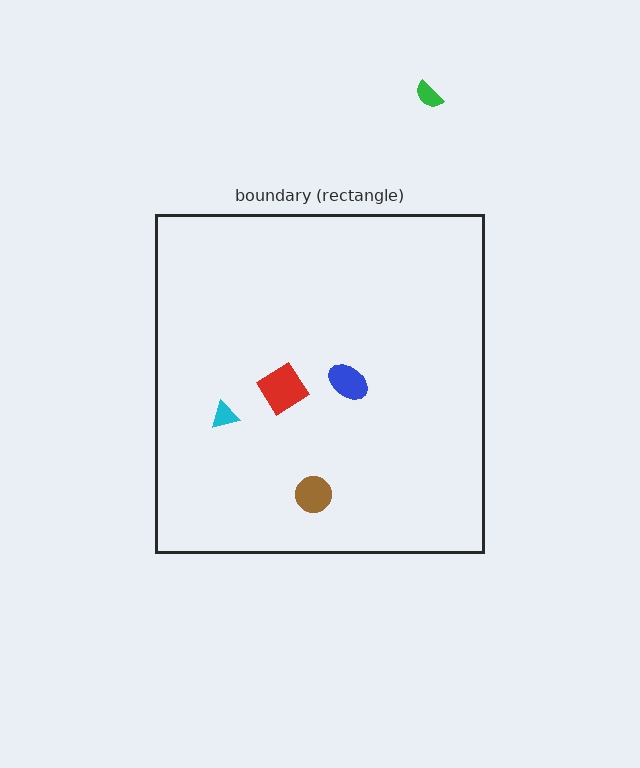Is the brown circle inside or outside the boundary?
Inside.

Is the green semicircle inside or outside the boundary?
Outside.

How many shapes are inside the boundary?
4 inside, 1 outside.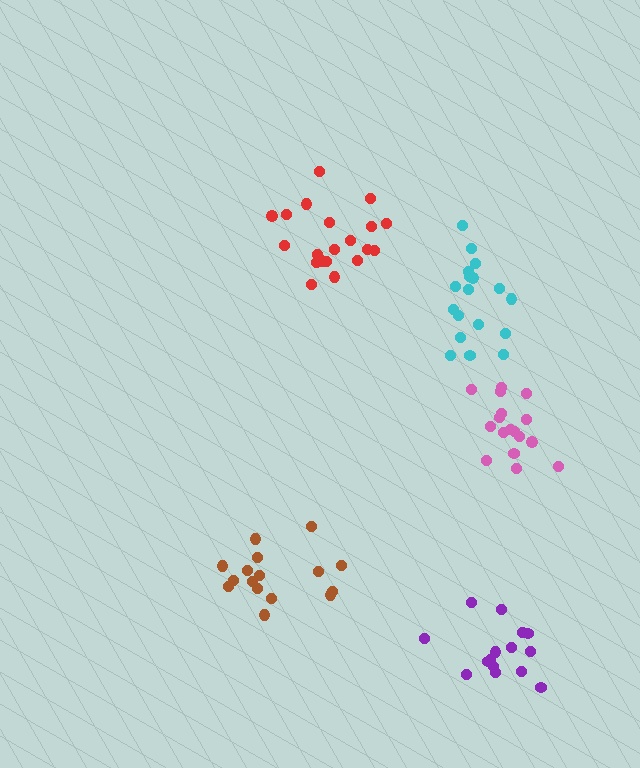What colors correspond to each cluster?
The clusters are colored: brown, purple, pink, red, cyan.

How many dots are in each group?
Group 1: 16 dots, Group 2: 15 dots, Group 3: 17 dots, Group 4: 20 dots, Group 5: 18 dots (86 total).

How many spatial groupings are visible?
There are 5 spatial groupings.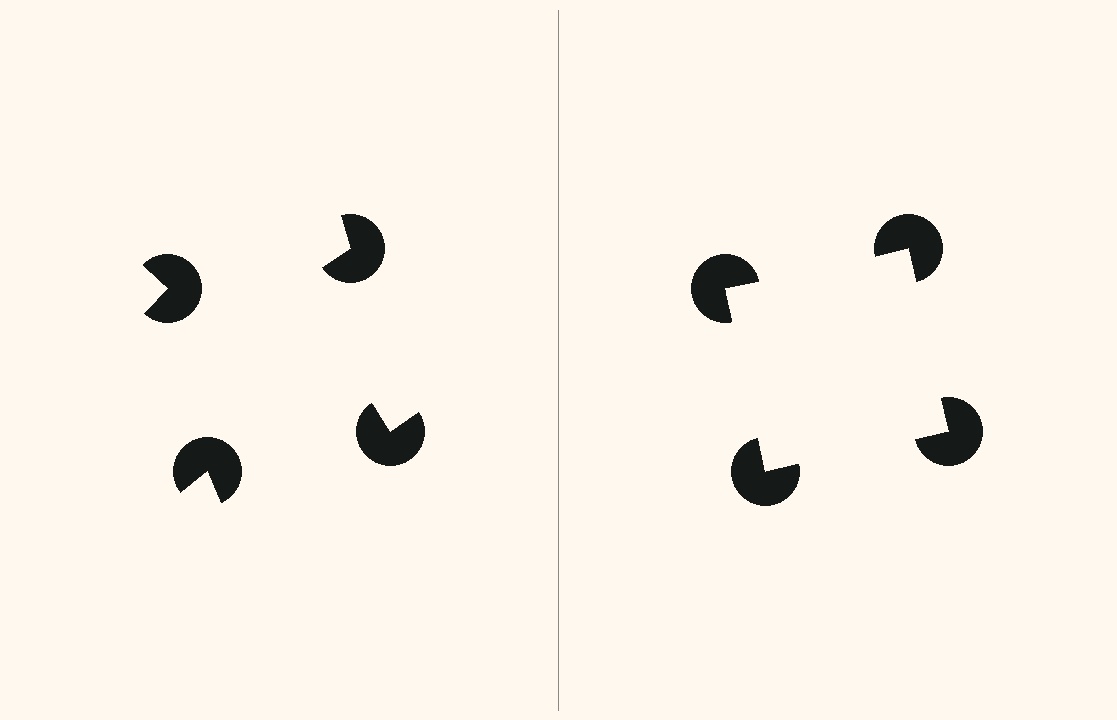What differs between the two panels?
The pac-man discs are positioned identically on both sides; only the wedge orientations differ. On the right they align to a square; on the left they are misaligned.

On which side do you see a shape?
An illusory square appears on the right side. On the left side the wedge cuts are rotated, so no coherent shape forms.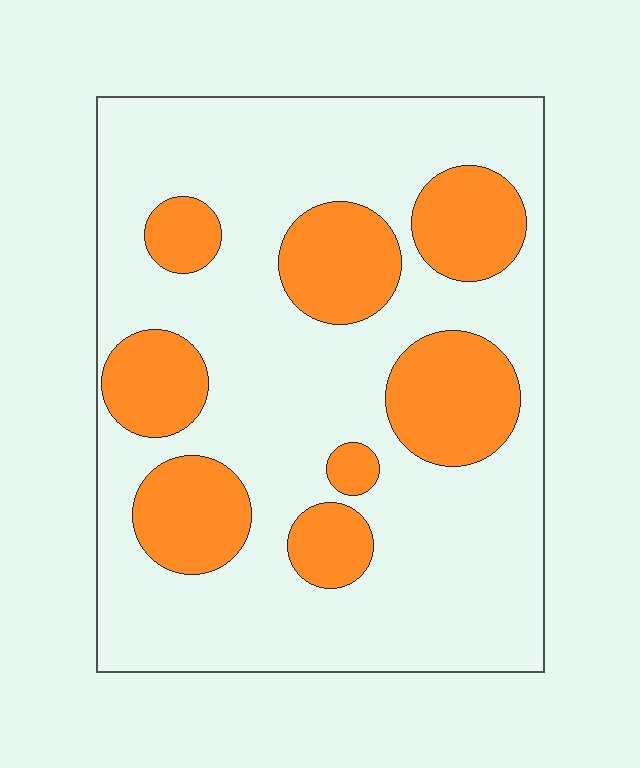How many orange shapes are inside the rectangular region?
8.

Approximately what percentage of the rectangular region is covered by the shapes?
Approximately 25%.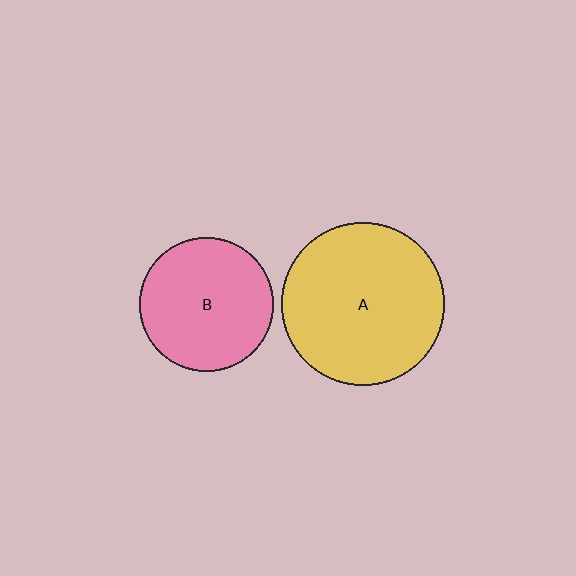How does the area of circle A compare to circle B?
Approximately 1.5 times.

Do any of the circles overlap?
No, none of the circles overlap.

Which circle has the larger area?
Circle A (yellow).